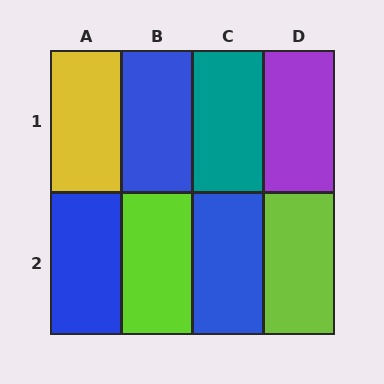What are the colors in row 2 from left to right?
Blue, lime, blue, lime.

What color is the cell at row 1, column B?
Blue.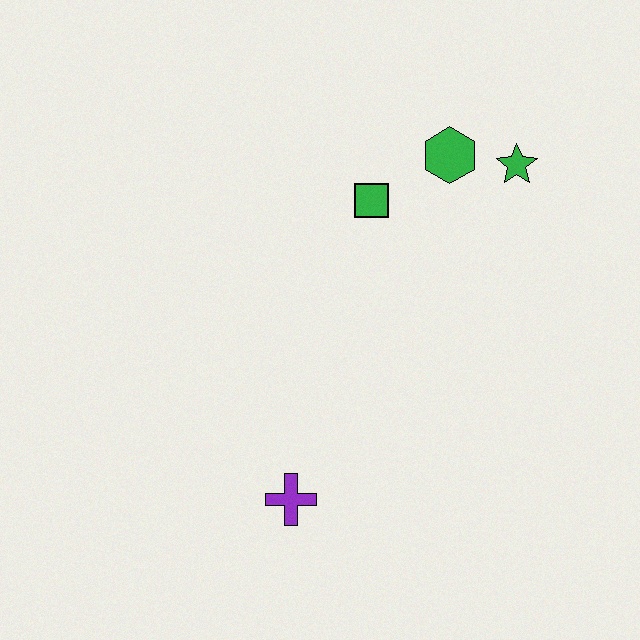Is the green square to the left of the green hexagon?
Yes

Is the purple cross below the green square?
Yes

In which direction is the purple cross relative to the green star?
The purple cross is below the green star.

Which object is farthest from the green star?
The purple cross is farthest from the green star.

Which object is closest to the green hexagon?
The green star is closest to the green hexagon.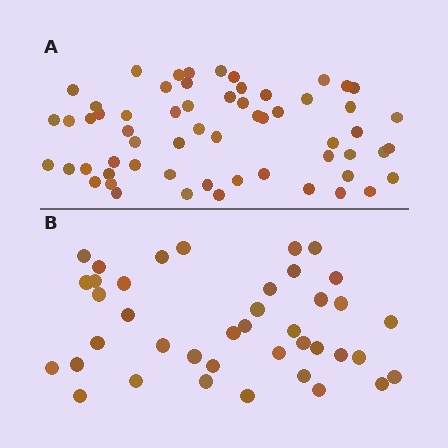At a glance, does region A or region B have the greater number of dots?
Region A (the top region) has more dots.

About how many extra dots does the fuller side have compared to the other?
Region A has approximately 20 more dots than region B.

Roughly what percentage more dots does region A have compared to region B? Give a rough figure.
About 50% more.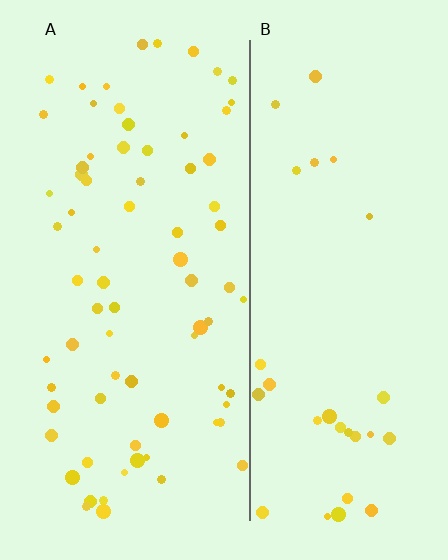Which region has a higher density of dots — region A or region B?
A (the left).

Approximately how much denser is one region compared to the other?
Approximately 2.4× — region A over region B.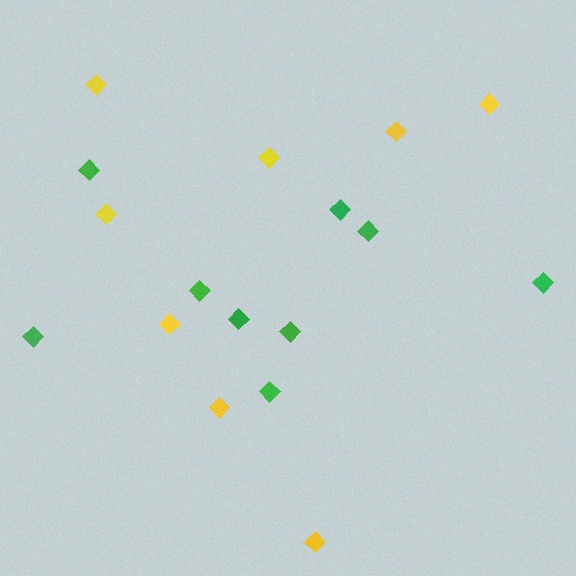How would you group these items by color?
There are 2 groups: one group of green diamonds (9) and one group of yellow diamonds (8).